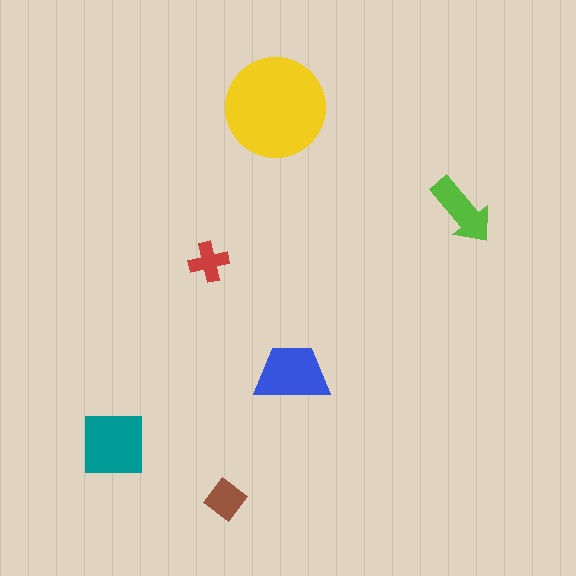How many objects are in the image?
There are 6 objects in the image.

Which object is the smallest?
The red cross.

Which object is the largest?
The yellow circle.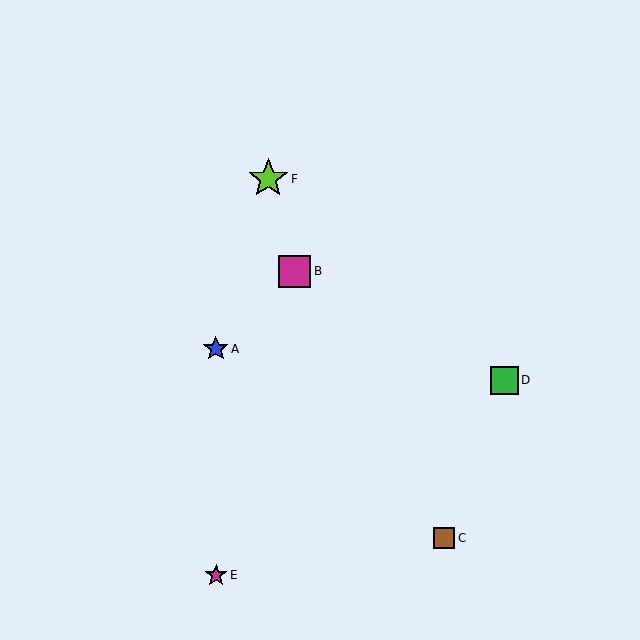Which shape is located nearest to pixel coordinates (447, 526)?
The brown square (labeled C) at (444, 538) is nearest to that location.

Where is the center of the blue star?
The center of the blue star is at (216, 349).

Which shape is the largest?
The lime star (labeled F) is the largest.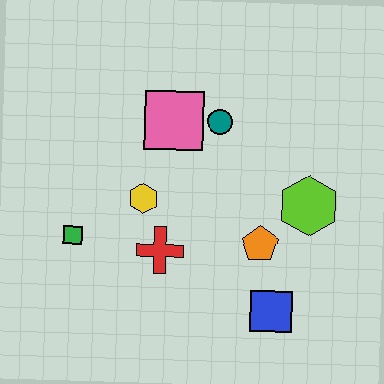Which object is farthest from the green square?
The lime hexagon is farthest from the green square.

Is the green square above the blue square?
Yes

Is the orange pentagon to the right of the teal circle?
Yes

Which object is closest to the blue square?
The orange pentagon is closest to the blue square.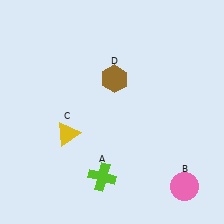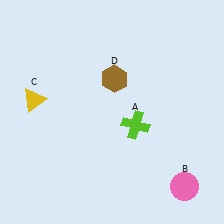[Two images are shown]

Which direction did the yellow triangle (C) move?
The yellow triangle (C) moved up.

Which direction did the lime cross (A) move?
The lime cross (A) moved up.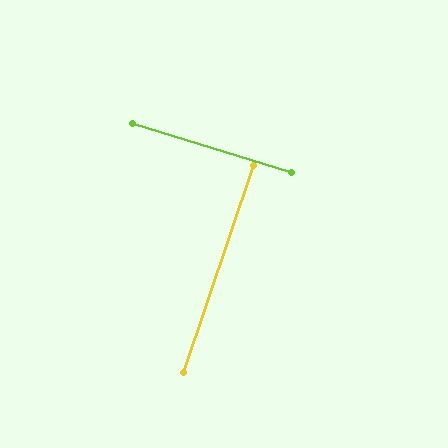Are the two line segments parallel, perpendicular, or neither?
Perpendicular — they meet at approximately 89°.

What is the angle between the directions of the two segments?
Approximately 89 degrees.